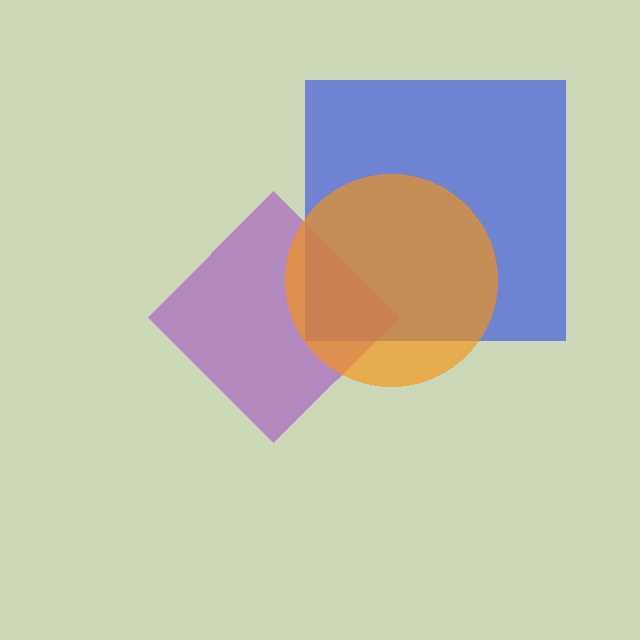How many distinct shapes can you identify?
There are 3 distinct shapes: a blue square, a purple diamond, an orange circle.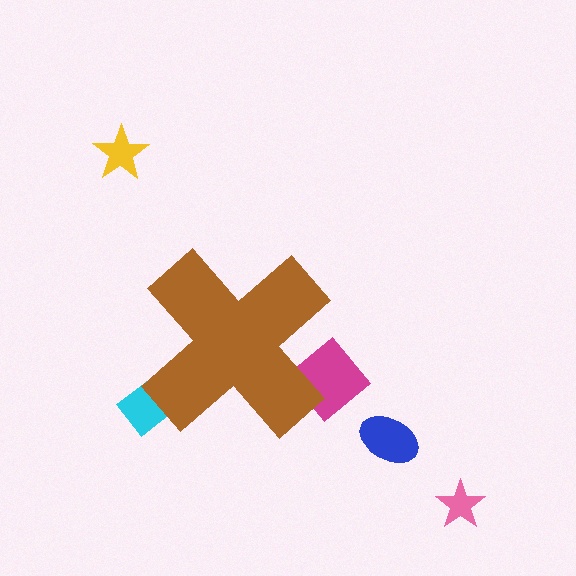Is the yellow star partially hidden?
No, the yellow star is fully visible.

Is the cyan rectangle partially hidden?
Yes, the cyan rectangle is partially hidden behind the brown cross.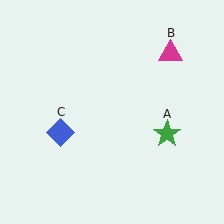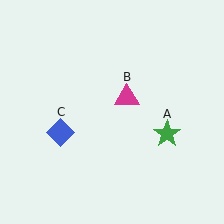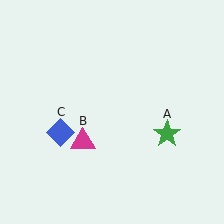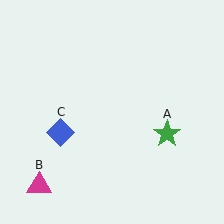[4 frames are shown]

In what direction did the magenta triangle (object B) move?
The magenta triangle (object B) moved down and to the left.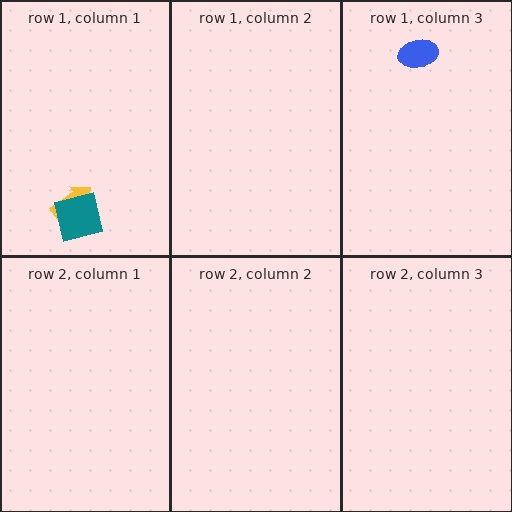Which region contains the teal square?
The row 1, column 1 region.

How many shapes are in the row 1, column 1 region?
2.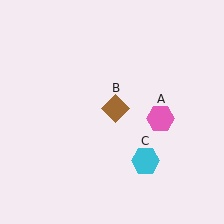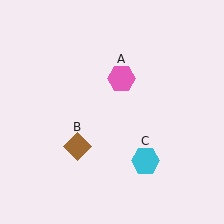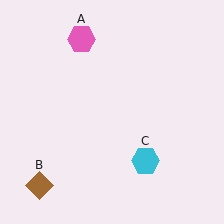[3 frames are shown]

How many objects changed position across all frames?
2 objects changed position: pink hexagon (object A), brown diamond (object B).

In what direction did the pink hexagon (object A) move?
The pink hexagon (object A) moved up and to the left.